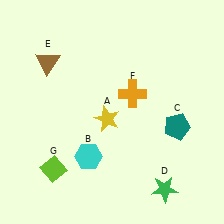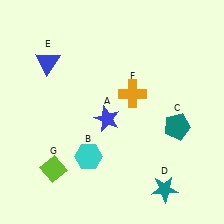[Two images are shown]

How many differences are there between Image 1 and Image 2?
There are 3 differences between the two images.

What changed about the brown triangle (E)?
In Image 1, E is brown. In Image 2, it changed to blue.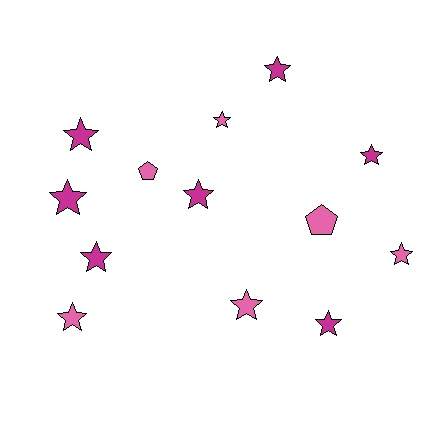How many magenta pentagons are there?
There are no magenta pentagons.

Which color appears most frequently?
Magenta, with 7 objects.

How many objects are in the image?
There are 13 objects.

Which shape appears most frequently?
Star, with 11 objects.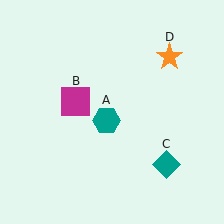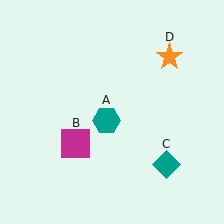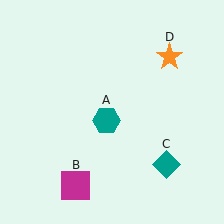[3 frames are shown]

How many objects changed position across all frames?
1 object changed position: magenta square (object B).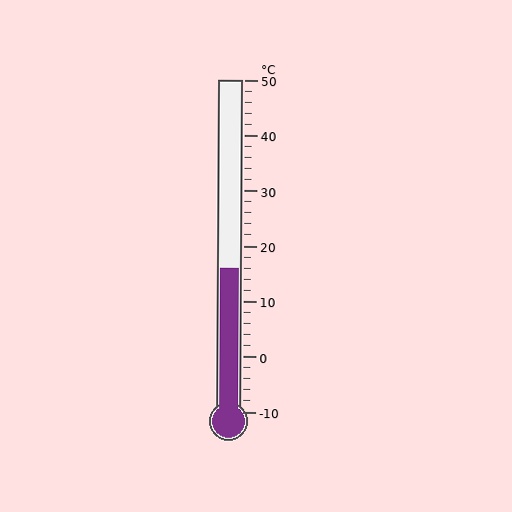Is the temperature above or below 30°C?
The temperature is below 30°C.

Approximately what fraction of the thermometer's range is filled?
The thermometer is filled to approximately 45% of its range.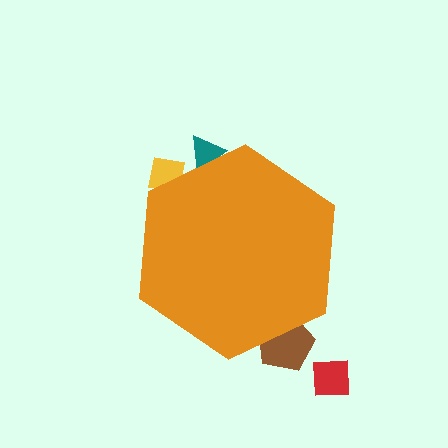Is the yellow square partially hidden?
Yes, the yellow square is partially hidden behind the orange hexagon.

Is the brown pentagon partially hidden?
Yes, the brown pentagon is partially hidden behind the orange hexagon.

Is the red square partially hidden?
No, the red square is fully visible.